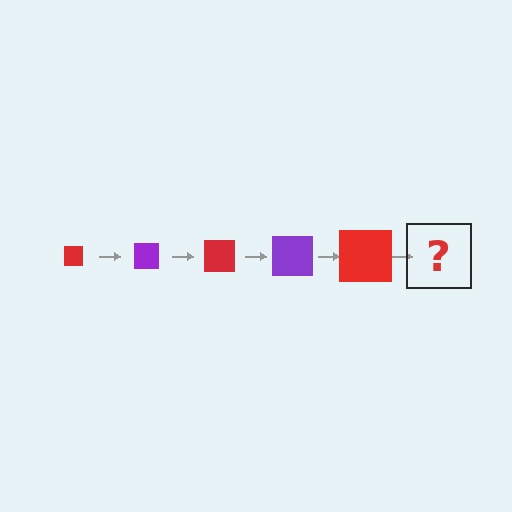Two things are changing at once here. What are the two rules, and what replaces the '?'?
The two rules are that the square grows larger each step and the color cycles through red and purple. The '?' should be a purple square, larger than the previous one.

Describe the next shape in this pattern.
It should be a purple square, larger than the previous one.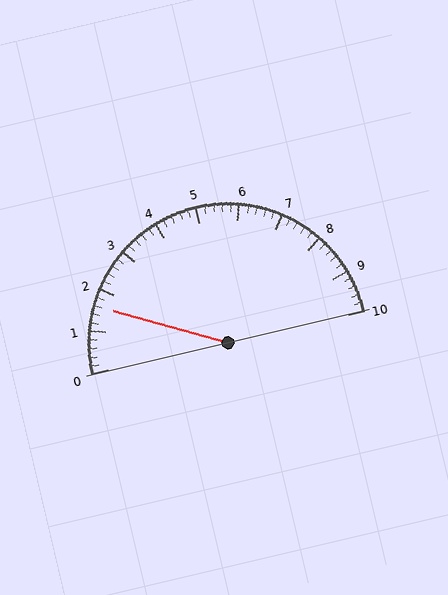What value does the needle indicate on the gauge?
The needle indicates approximately 1.6.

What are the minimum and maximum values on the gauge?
The gauge ranges from 0 to 10.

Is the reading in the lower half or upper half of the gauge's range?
The reading is in the lower half of the range (0 to 10).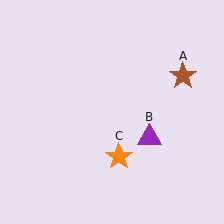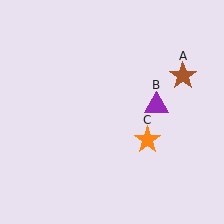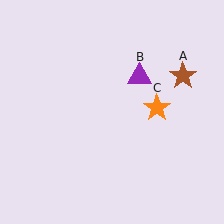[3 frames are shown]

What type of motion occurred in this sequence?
The purple triangle (object B), orange star (object C) rotated counterclockwise around the center of the scene.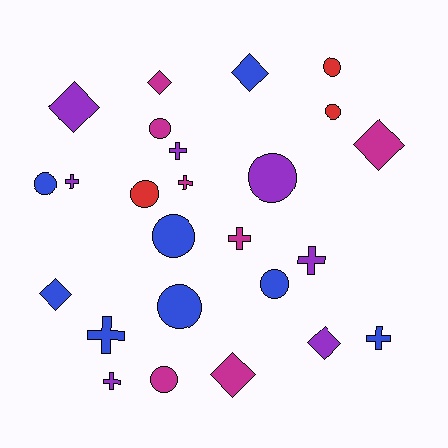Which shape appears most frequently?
Circle, with 10 objects.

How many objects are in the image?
There are 25 objects.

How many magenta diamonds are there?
There are 3 magenta diamonds.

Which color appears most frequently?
Blue, with 8 objects.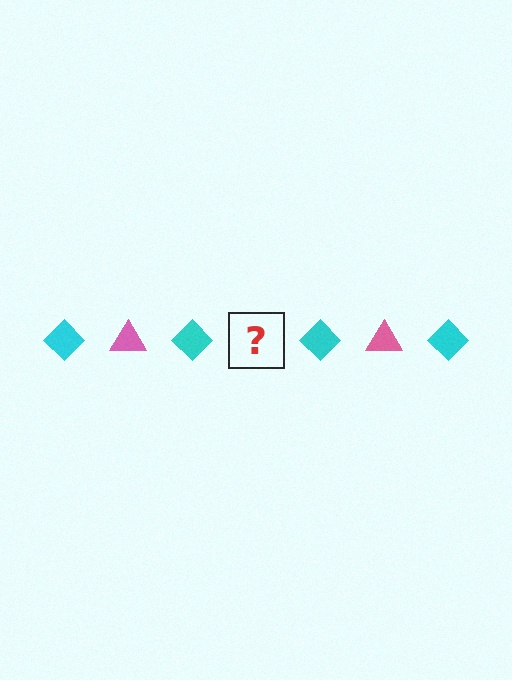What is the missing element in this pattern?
The missing element is a pink triangle.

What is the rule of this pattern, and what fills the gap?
The rule is that the pattern alternates between cyan diamond and pink triangle. The gap should be filled with a pink triangle.